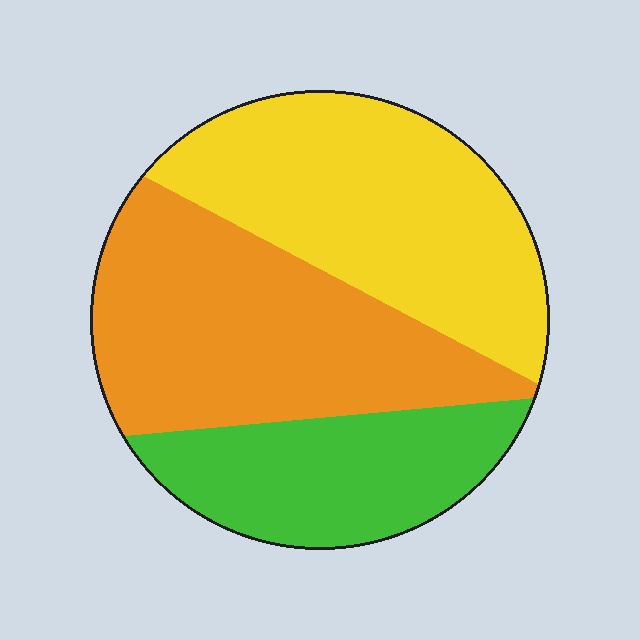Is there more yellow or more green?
Yellow.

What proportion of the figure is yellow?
Yellow covers around 40% of the figure.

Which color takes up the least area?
Green, at roughly 25%.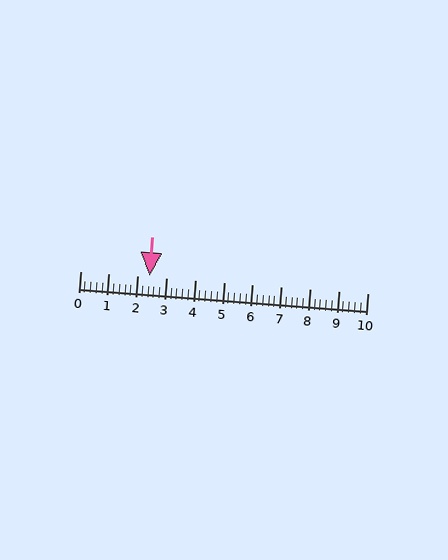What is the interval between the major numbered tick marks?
The major tick marks are spaced 1 units apart.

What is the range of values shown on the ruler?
The ruler shows values from 0 to 10.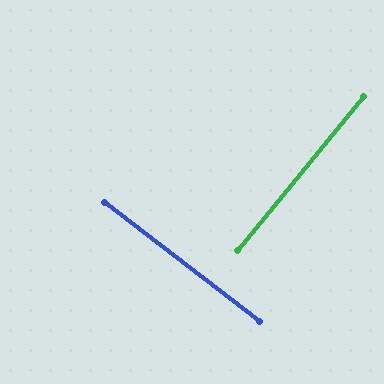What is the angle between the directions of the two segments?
Approximately 88 degrees.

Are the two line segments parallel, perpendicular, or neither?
Perpendicular — they meet at approximately 88°.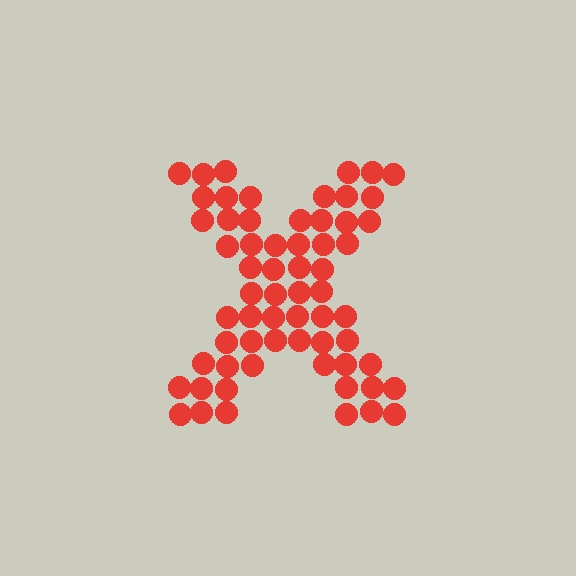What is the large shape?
The large shape is the letter X.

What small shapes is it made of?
It is made of small circles.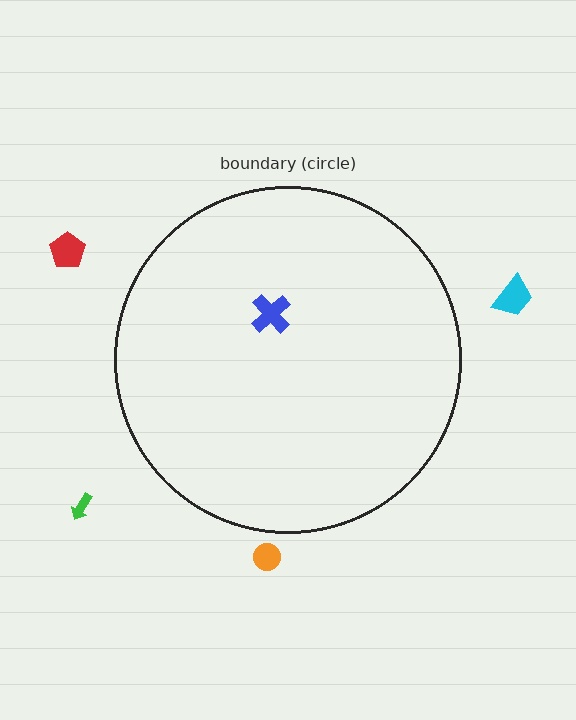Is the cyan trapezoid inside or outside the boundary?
Outside.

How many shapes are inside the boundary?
1 inside, 4 outside.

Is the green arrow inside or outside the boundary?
Outside.